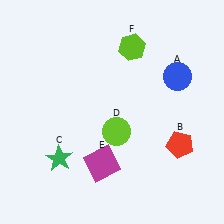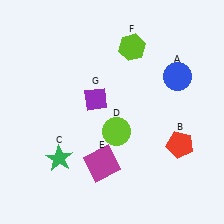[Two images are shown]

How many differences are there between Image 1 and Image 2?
There is 1 difference between the two images.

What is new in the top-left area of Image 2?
A purple diamond (G) was added in the top-left area of Image 2.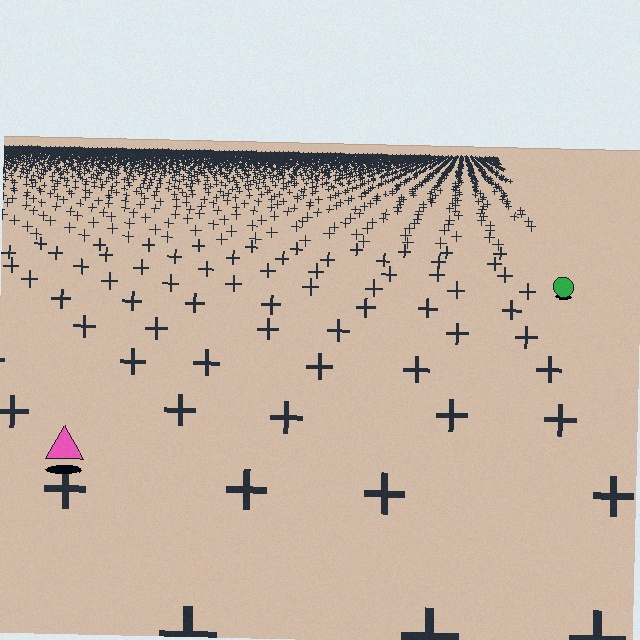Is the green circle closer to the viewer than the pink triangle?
No. The pink triangle is closer — you can tell from the texture gradient: the ground texture is coarser near it.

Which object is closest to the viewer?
The pink triangle is closest. The texture marks near it are larger and more spread out.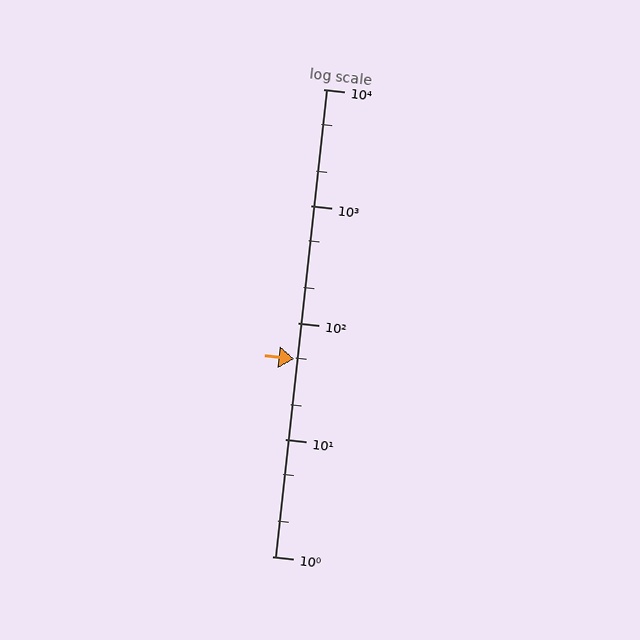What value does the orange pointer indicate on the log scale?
The pointer indicates approximately 49.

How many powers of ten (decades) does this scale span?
The scale spans 4 decades, from 1 to 10000.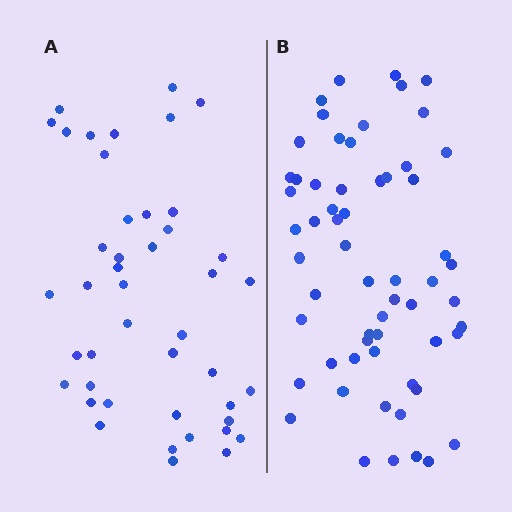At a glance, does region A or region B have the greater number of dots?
Region B (the right region) has more dots.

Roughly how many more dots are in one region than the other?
Region B has approximately 15 more dots than region A.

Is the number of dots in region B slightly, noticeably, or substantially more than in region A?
Region B has noticeably more, but not dramatically so. The ratio is roughly 1.4 to 1.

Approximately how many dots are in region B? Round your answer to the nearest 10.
About 60 dots.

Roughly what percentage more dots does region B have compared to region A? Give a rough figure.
About 35% more.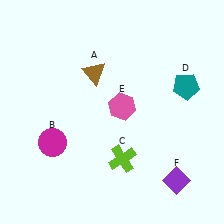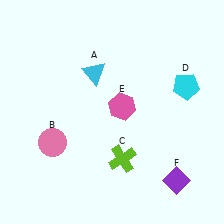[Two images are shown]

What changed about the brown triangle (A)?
In Image 1, A is brown. In Image 2, it changed to cyan.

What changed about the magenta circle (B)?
In Image 1, B is magenta. In Image 2, it changed to pink.